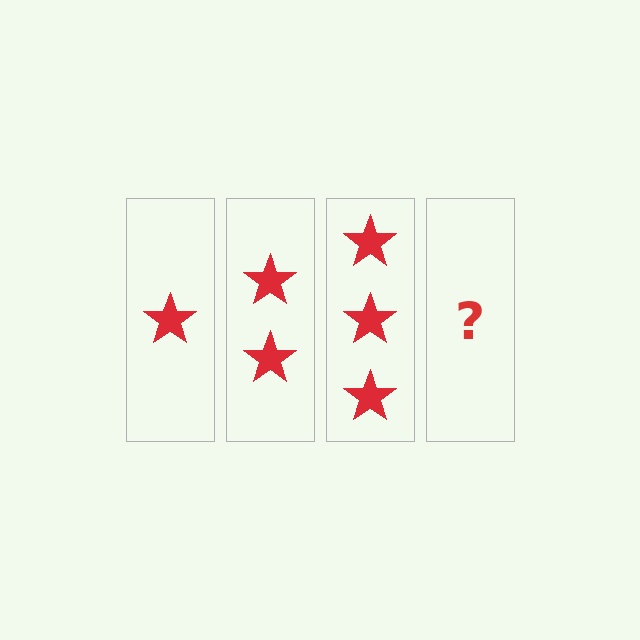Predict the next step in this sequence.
The next step is 4 stars.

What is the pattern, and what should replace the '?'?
The pattern is that each step adds one more star. The '?' should be 4 stars.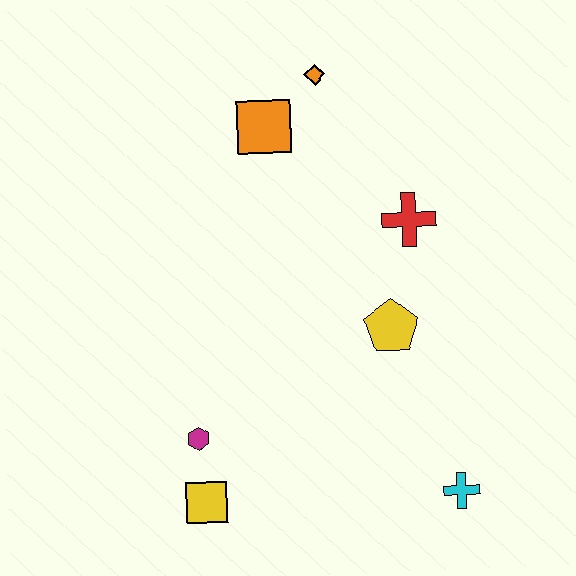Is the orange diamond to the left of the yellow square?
No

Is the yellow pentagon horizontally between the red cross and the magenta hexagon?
Yes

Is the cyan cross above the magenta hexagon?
No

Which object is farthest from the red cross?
The yellow square is farthest from the red cross.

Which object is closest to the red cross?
The yellow pentagon is closest to the red cross.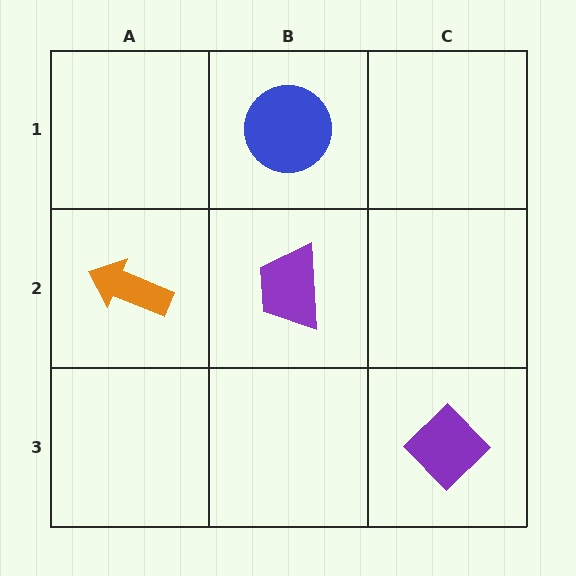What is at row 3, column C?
A purple diamond.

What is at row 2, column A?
An orange arrow.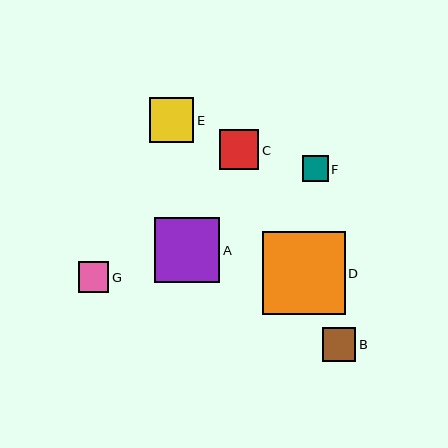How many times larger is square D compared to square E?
Square D is approximately 1.9 times the size of square E.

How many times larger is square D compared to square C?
Square D is approximately 2.1 times the size of square C.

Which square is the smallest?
Square F is the smallest with a size of approximately 25 pixels.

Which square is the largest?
Square D is the largest with a size of approximately 83 pixels.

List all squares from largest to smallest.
From largest to smallest: D, A, E, C, B, G, F.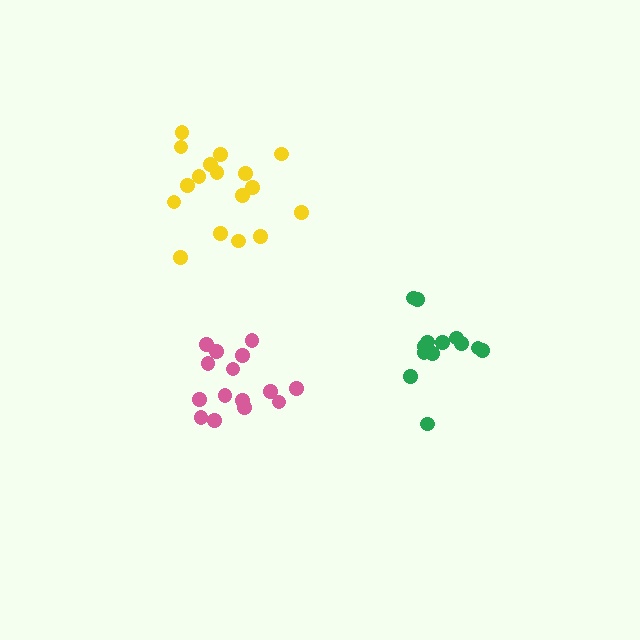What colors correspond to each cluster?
The clusters are colored: green, yellow, pink.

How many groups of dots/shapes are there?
There are 3 groups.